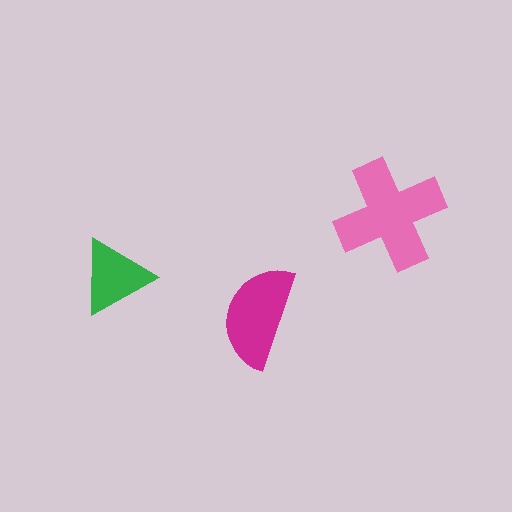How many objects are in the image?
There are 3 objects in the image.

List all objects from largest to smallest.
The pink cross, the magenta semicircle, the green triangle.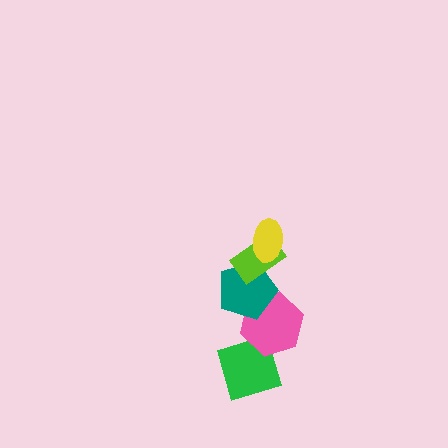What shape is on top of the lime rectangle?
The yellow ellipse is on top of the lime rectangle.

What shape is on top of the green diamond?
The pink hexagon is on top of the green diamond.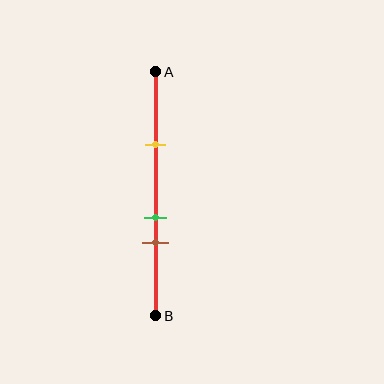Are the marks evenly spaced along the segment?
No, the marks are not evenly spaced.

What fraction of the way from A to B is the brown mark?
The brown mark is approximately 70% (0.7) of the way from A to B.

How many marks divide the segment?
There are 3 marks dividing the segment.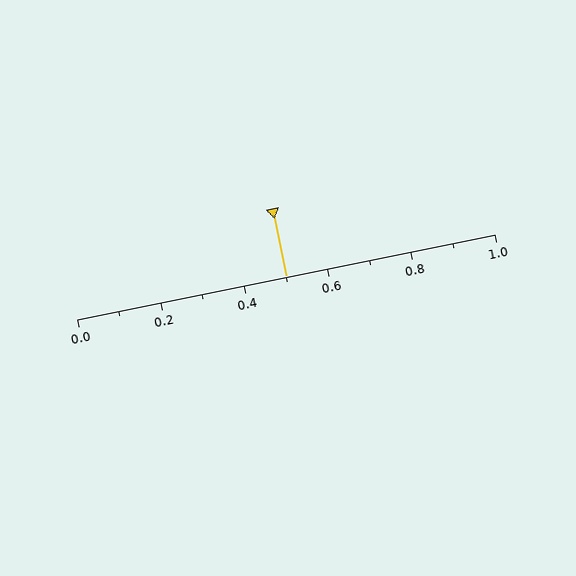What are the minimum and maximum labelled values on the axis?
The axis runs from 0.0 to 1.0.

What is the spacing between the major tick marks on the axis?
The major ticks are spaced 0.2 apart.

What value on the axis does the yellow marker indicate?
The marker indicates approximately 0.5.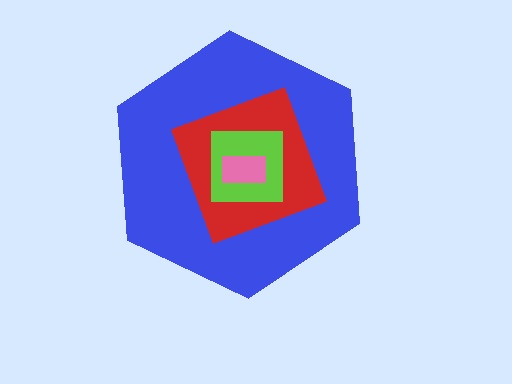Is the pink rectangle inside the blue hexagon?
Yes.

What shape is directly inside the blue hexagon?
The red diamond.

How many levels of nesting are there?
4.